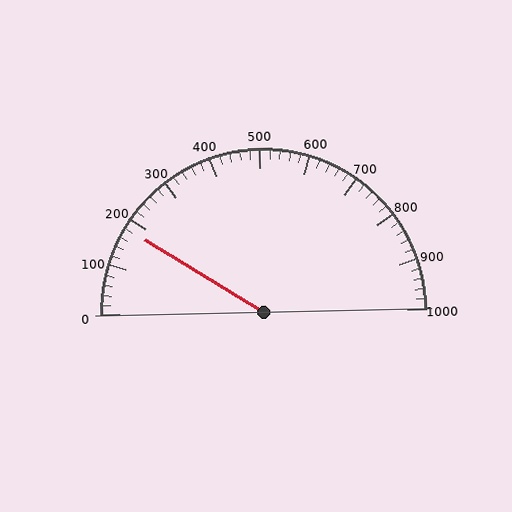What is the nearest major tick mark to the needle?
The nearest major tick mark is 200.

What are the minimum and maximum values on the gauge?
The gauge ranges from 0 to 1000.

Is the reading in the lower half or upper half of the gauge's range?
The reading is in the lower half of the range (0 to 1000).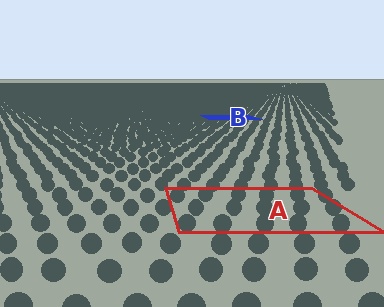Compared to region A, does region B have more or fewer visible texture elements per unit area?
Region B has more texture elements per unit area — they are packed more densely because it is farther away.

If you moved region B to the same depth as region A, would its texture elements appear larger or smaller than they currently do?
They would appear larger. At a closer depth, the same texture elements are projected at a bigger on-screen size.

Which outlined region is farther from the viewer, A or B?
Region B is farther from the viewer — the texture elements inside it appear smaller and more densely packed.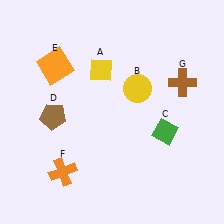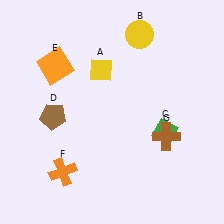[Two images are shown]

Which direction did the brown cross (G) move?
The brown cross (G) moved down.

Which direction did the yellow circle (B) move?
The yellow circle (B) moved up.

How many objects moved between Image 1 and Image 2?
2 objects moved between the two images.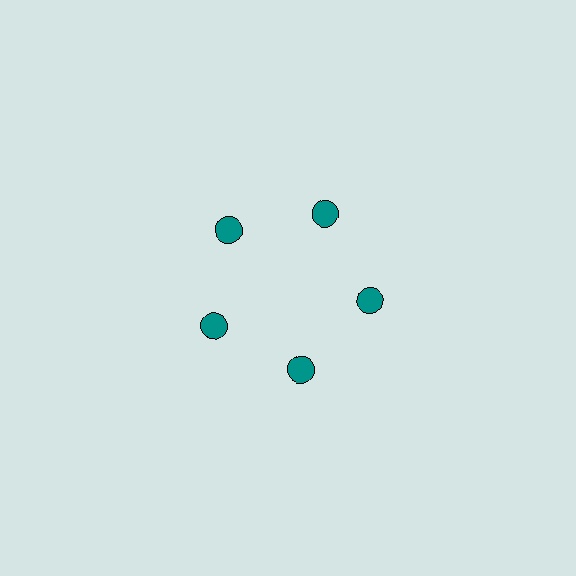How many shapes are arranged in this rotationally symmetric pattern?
There are 5 shapes, arranged in 5 groups of 1.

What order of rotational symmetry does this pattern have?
This pattern has 5-fold rotational symmetry.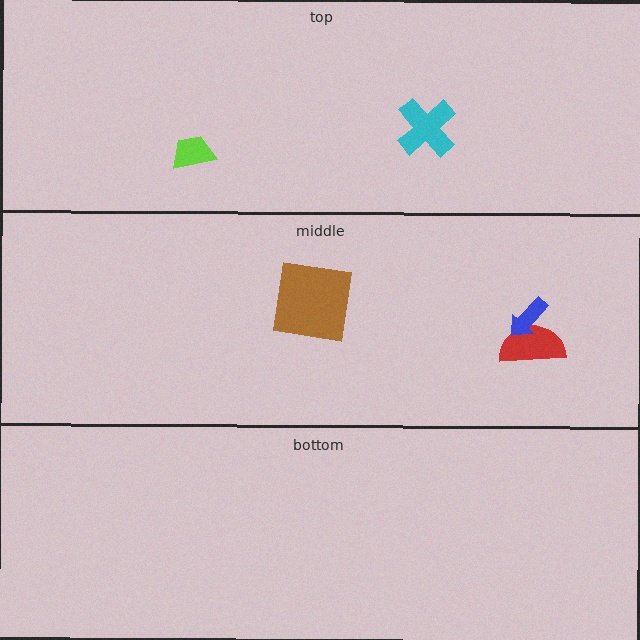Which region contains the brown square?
The middle region.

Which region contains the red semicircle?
The middle region.